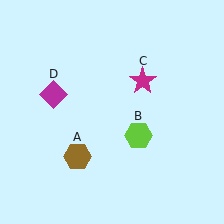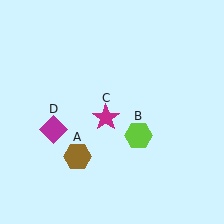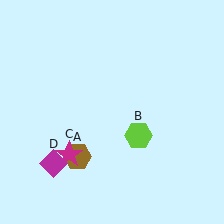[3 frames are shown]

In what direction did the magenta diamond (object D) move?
The magenta diamond (object D) moved down.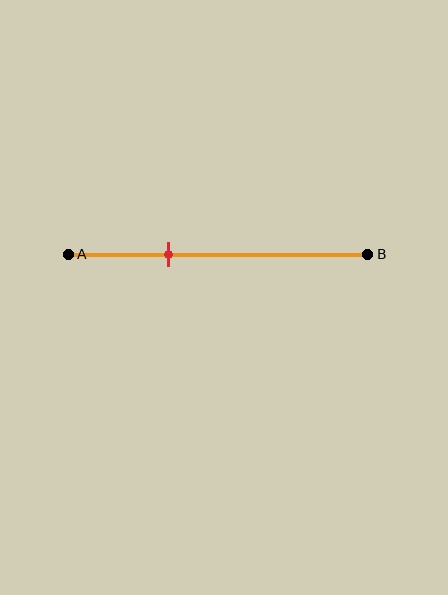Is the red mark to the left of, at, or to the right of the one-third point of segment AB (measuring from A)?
The red mark is approximately at the one-third point of segment AB.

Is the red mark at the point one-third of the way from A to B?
Yes, the mark is approximately at the one-third point.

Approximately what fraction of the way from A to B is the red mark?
The red mark is approximately 35% of the way from A to B.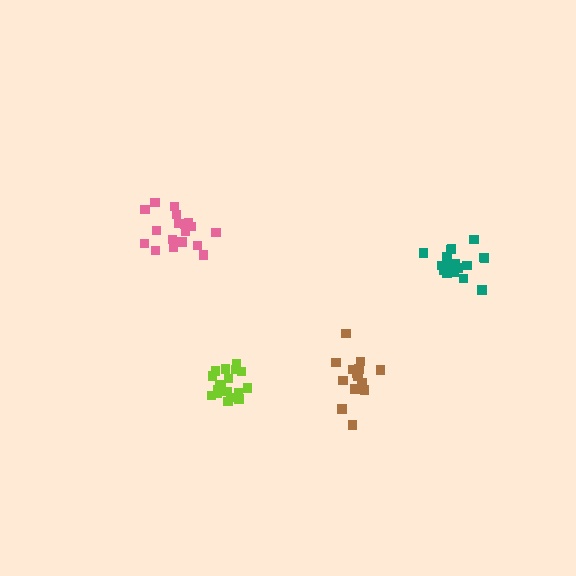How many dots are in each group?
Group 1: 18 dots, Group 2: 16 dots, Group 3: 19 dots, Group 4: 20 dots (73 total).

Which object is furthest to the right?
The teal cluster is rightmost.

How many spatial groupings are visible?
There are 4 spatial groupings.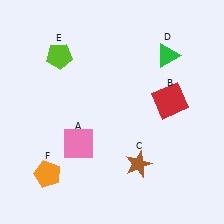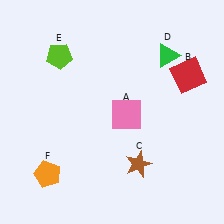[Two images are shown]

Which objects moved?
The objects that moved are: the pink square (A), the red square (B).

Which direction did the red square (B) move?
The red square (B) moved up.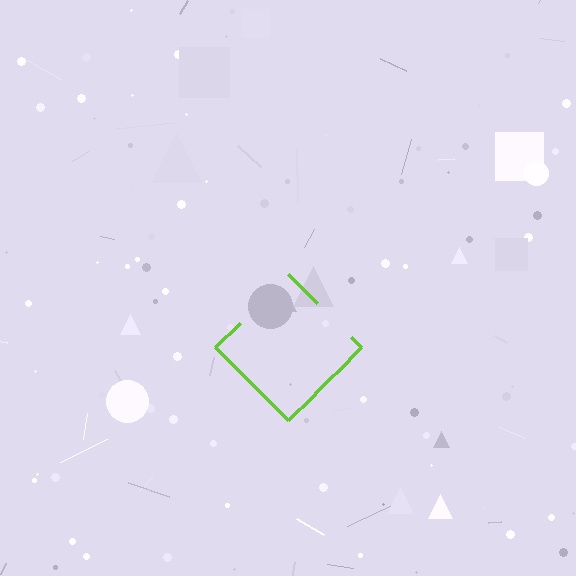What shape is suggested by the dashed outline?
The dashed outline suggests a diamond.